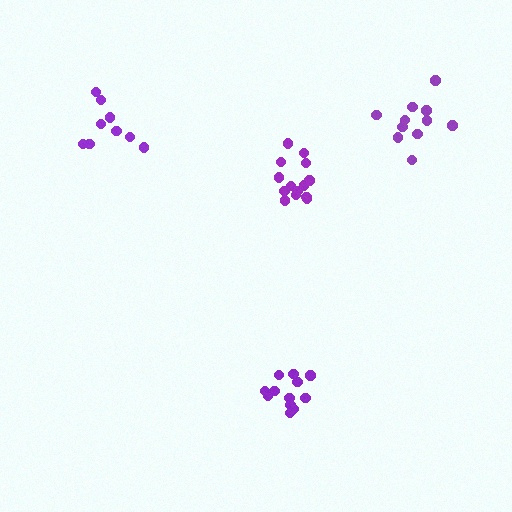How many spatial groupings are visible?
There are 4 spatial groupings.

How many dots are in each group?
Group 1: 11 dots, Group 2: 14 dots, Group 3: 9 dots, Group 4: 12 dots (46 total).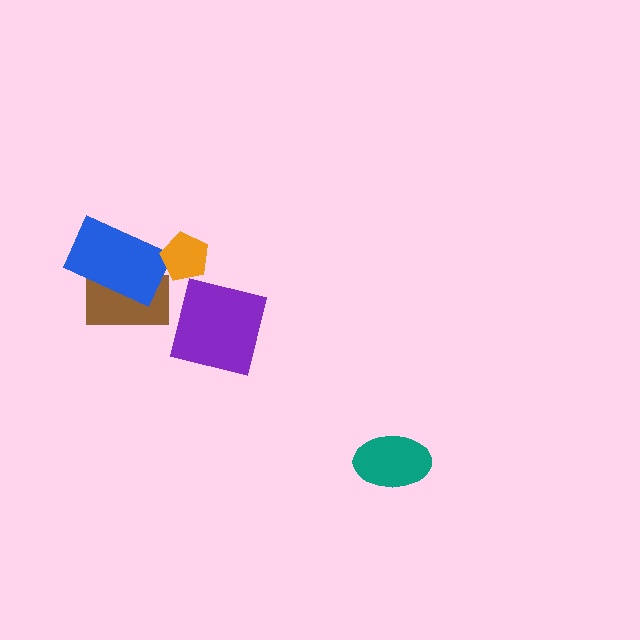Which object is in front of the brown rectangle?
The blue rectangle is in front of the brown rectangle.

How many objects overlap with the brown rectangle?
1 object overlaps with the brown rectangle.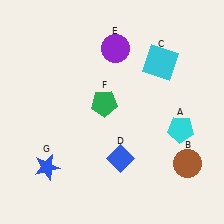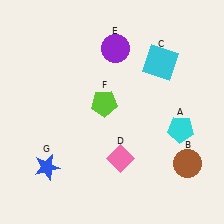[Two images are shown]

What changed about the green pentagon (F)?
In Image 1, F is green. In Image 2, it changed to lime.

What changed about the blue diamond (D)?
In Image 1, D is blue. In Image 2, it changed to pink.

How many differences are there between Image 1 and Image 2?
There are 2 differences between the two images.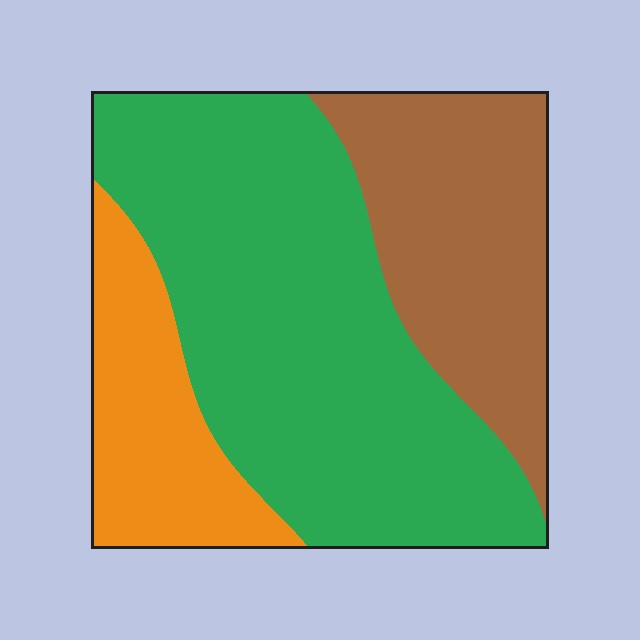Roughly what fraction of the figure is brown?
Brown takes up between a sixth and a third of the figure.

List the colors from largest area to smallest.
From largest to smallest: green, brown, orange.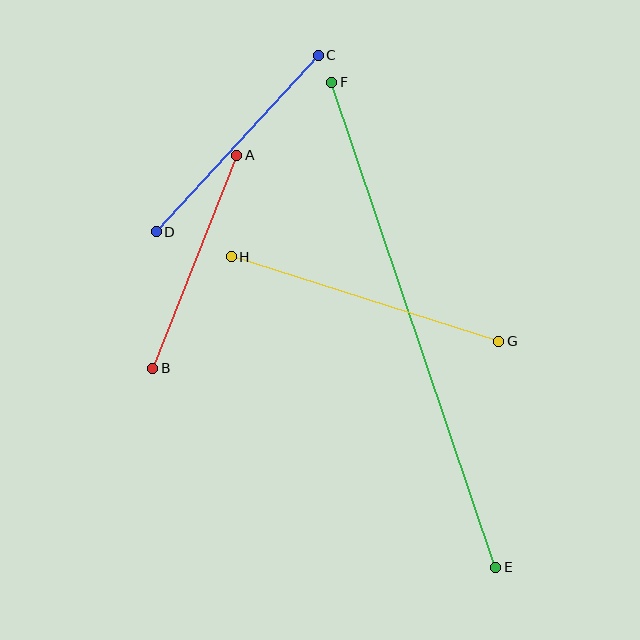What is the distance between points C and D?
The distance is approximately 240 pixels.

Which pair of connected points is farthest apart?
Points E and F are farthest apart.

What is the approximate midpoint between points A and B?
The midpoint is at approximately (195, 262) pixels.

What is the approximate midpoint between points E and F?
The midpoint is at approximately (414, 325) pixels.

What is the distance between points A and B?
The distance is approximately 229 pixels.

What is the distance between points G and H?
The distance is approximately 280 pixels.